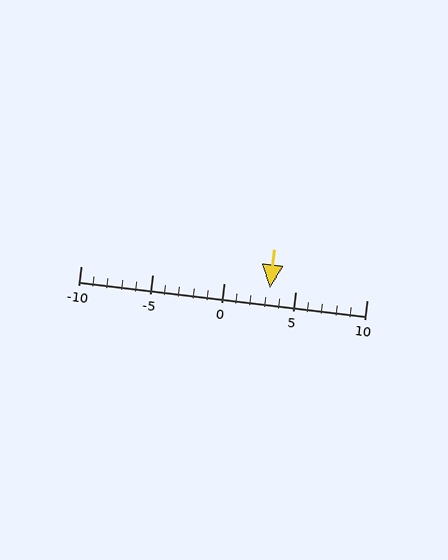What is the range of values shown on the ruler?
The ruler shows values from -10 to 10.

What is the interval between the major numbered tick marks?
The major tick marks are spaced 5 units apart.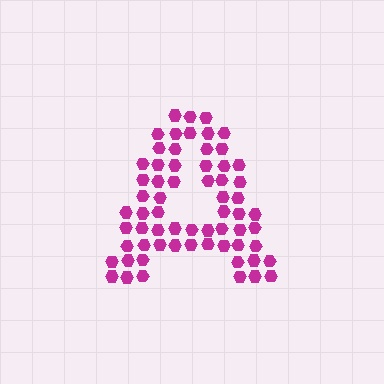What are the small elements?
The small elements are hexagons.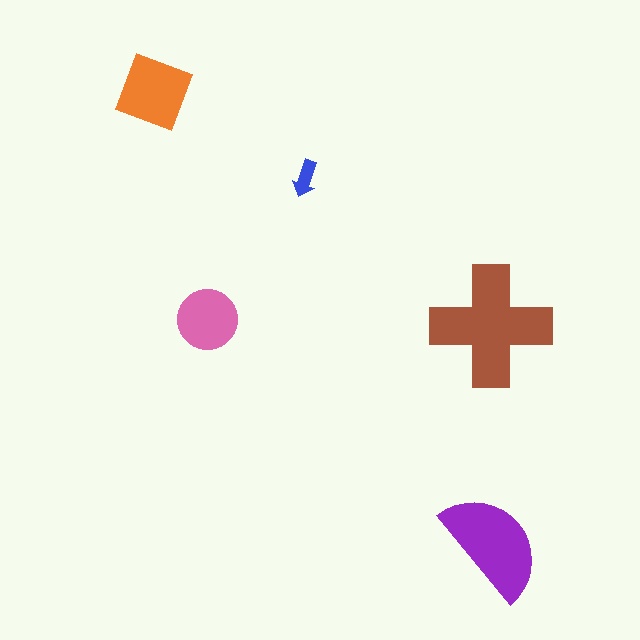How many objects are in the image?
There are 5 objects in the image.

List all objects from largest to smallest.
The brown cross, the purple semicircle, the orange square, the pink circle, the blue arrow.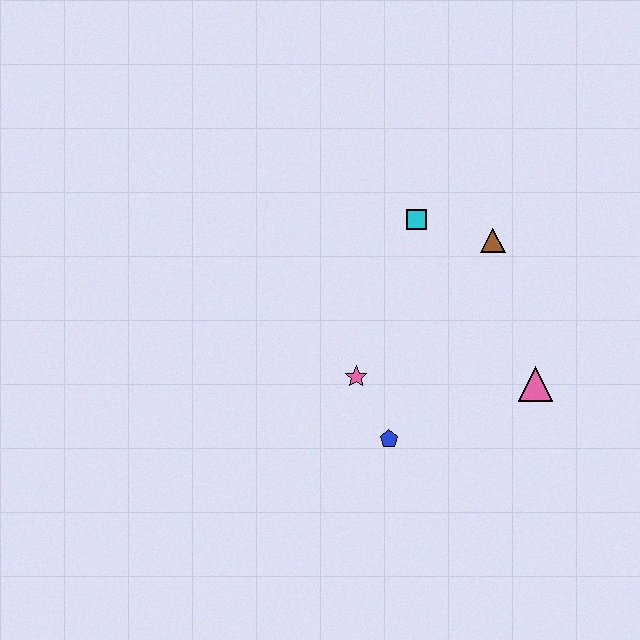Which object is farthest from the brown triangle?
The blue pentagon is farthest from the brown triangle.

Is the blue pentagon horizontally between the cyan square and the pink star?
Yes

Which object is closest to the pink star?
The blue pentagon is closest to the pink star.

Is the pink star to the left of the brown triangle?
Yes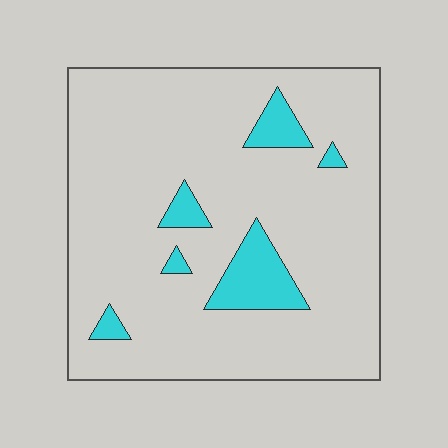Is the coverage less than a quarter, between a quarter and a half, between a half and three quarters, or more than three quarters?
Less than a quarter.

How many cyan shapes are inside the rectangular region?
6.